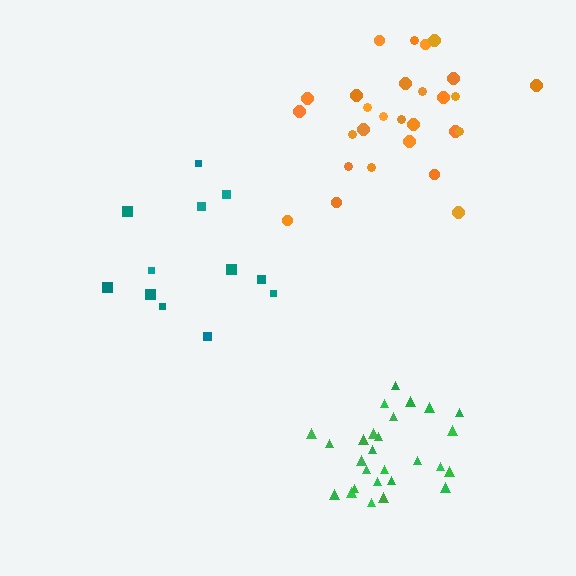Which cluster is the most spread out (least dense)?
Teal.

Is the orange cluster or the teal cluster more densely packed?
Orange.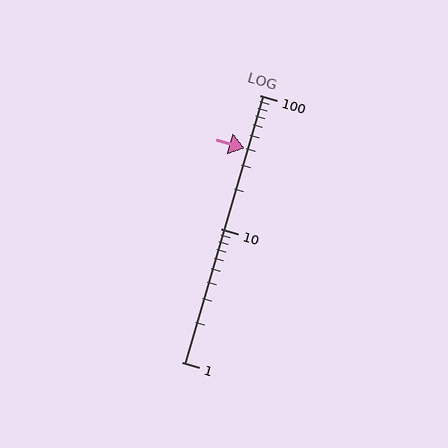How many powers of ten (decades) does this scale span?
The scale spans 2 decades, from 1 to 100.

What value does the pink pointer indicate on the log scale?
The pointer indicates approximately 40.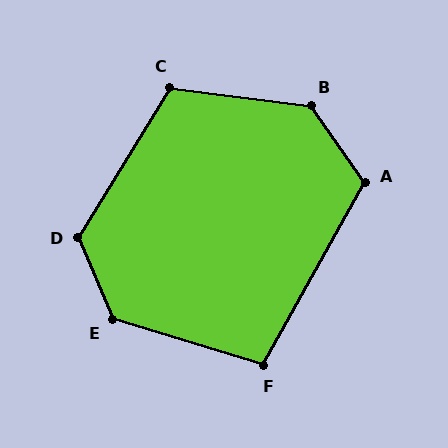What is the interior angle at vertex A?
Approximately 116 degrees (obtuse).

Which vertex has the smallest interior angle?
F, at approximately 102 degrees.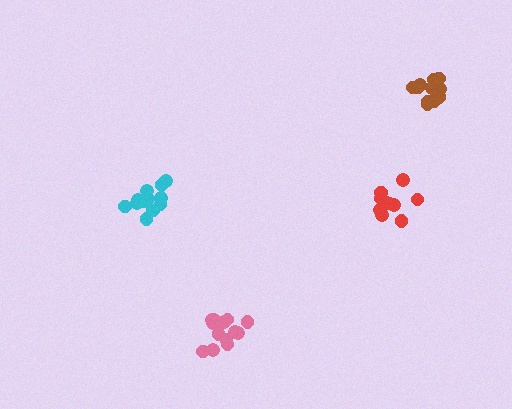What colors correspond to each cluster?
The clusters are colored: cyan, red, brown, pink.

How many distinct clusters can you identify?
There are 4 distinct clusters.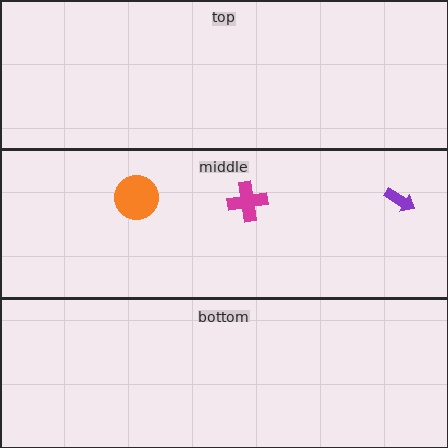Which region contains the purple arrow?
The middle region.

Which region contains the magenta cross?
The middle region.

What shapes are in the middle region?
The magenta cross, the orange circle, the purple arrow.